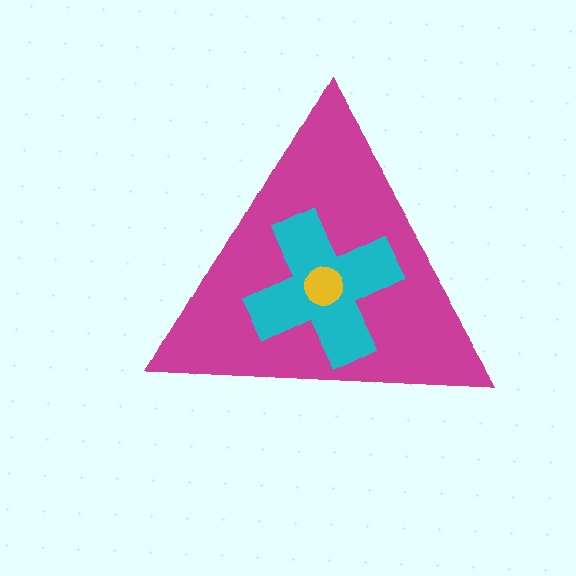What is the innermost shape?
The yellow circle.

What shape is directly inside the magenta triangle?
The cyan cross.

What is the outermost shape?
The magenta triangle.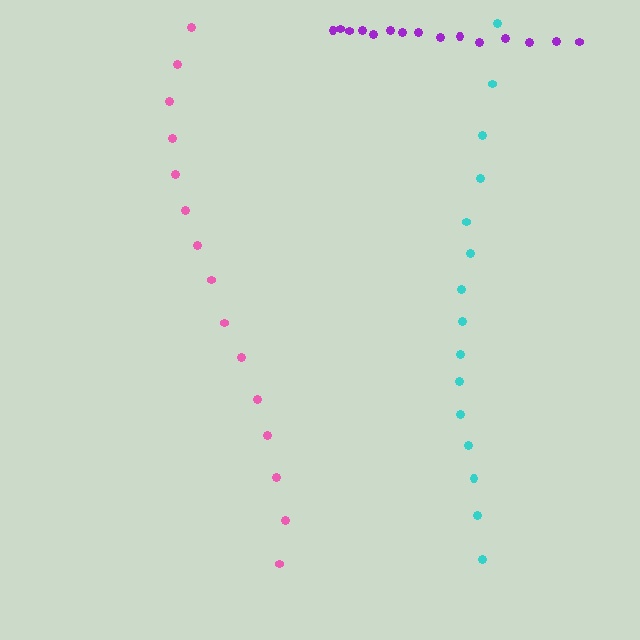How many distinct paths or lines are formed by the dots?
There are 3 distinct paths.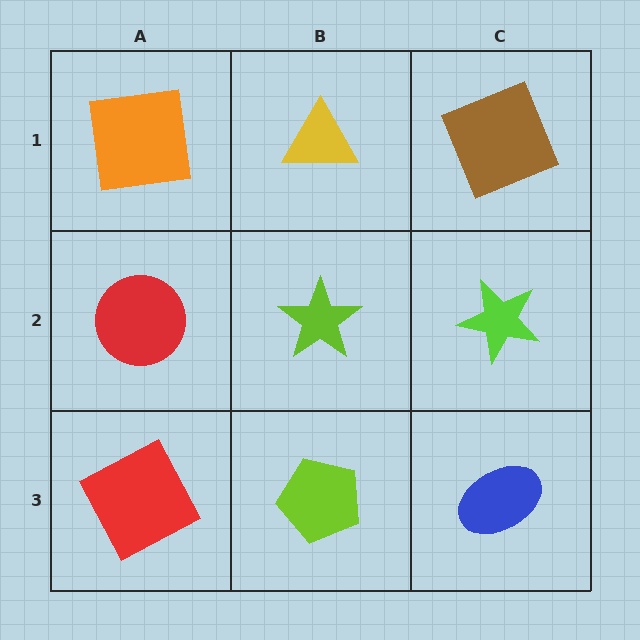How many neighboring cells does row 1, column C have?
2.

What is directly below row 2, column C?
A blue ellipse.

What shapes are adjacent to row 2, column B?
A yellow triangle (row 1, column B), a lime pentagon (row 3, column B), a red circle (row 2, column A), a lime star (row 2, column C).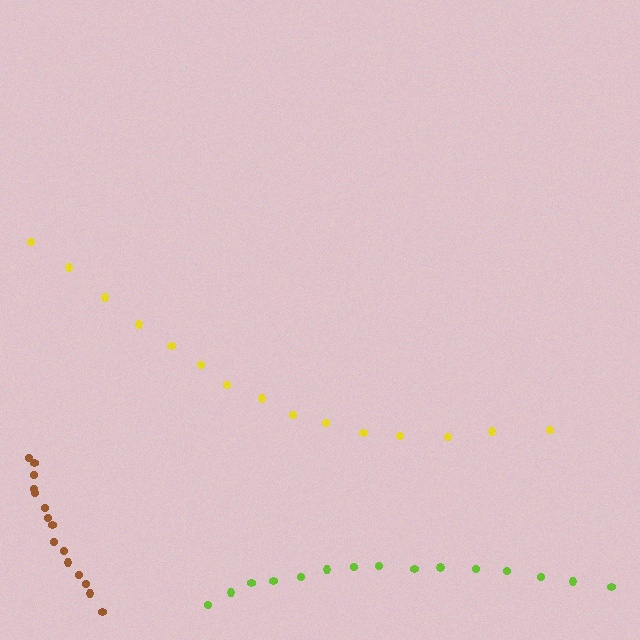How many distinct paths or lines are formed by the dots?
There are 3 distinct paths.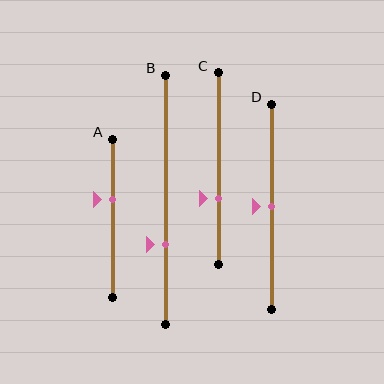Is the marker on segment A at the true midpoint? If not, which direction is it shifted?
No, the marker on segment A is shifted upward by about 12% of the segment length.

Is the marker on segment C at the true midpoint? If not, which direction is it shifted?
No, the marker on segment C is shifted downward by about 15% of the segment length.